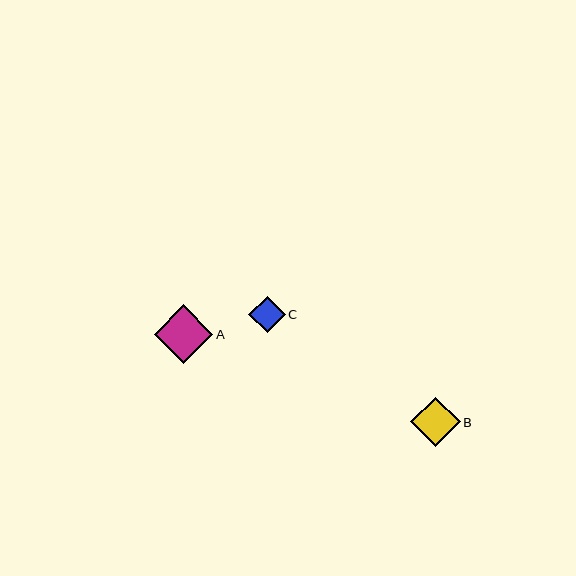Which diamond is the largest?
Diamond A is the largest with a size of approximately 58 pixels.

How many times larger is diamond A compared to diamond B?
Diamond A is approximately 1.2 times the size of diamond B.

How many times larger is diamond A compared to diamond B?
Diamond A is approximately 1.2 times the size of diamond B.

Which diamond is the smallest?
Diamond C is the smallest with a size of approximately 36 pixels.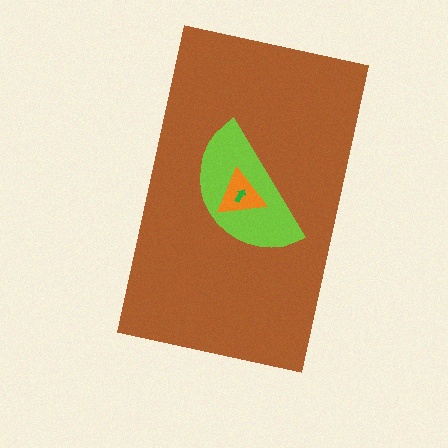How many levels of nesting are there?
4.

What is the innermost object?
The green arrow.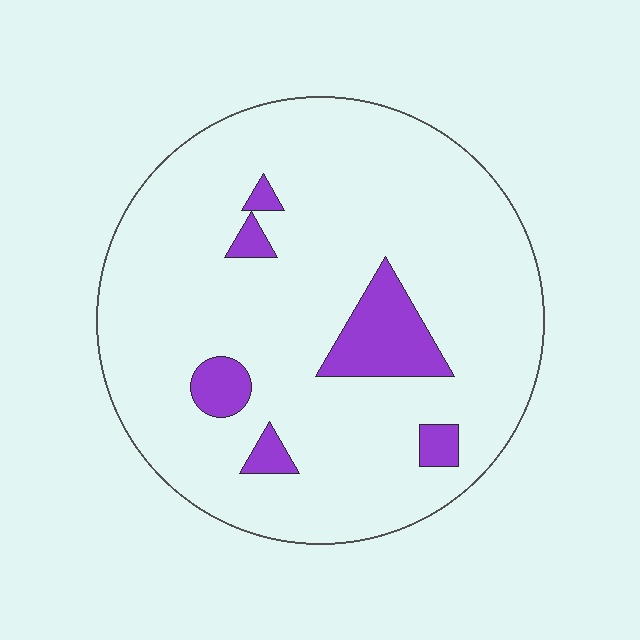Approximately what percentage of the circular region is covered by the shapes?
Approximately 10%.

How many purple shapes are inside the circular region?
6.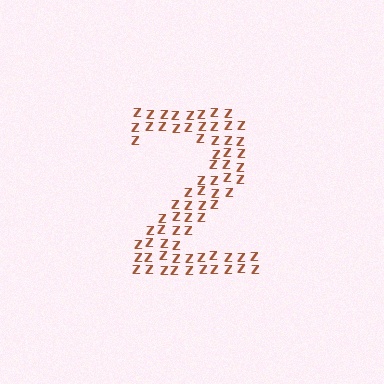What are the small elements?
The small elements are letter Z's.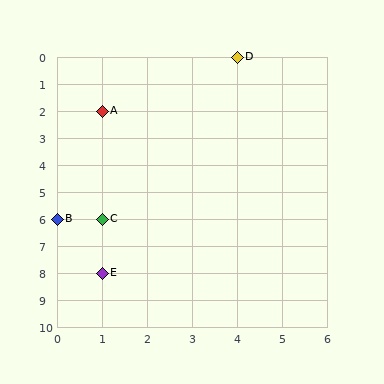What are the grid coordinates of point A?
Point A is at grid coordinates (1, 2).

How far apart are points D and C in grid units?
Points D and C are 3 columns and 6 rows apart (about 6.7 grid units diagonally).